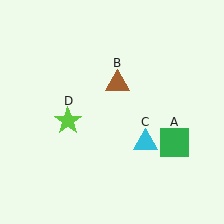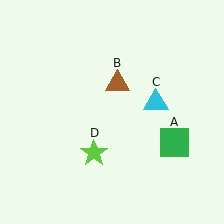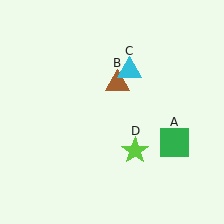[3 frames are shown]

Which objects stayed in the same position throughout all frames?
Green square (object A) and brown triangle (object B) remained stationary.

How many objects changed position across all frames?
2 objects changed position: cyan triangle (object C), lime star (object D).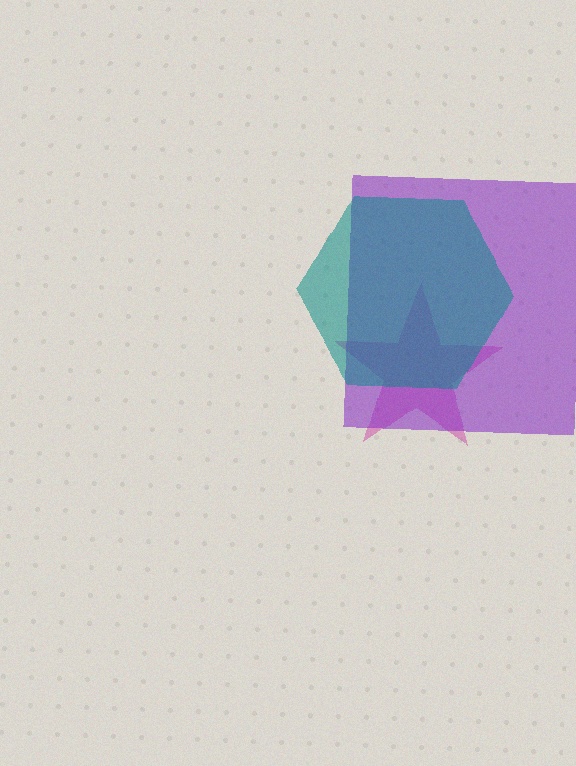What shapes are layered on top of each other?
The layered shapes are: a magenta star, a purple square, a teal hexagon.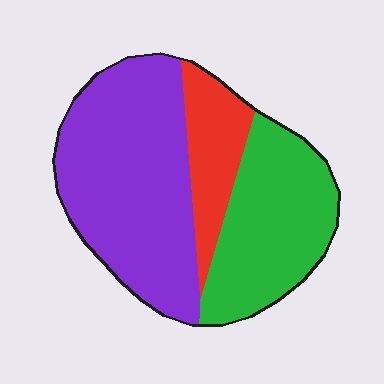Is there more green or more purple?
Purple.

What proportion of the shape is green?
Green takes up about one third (1/3) of the shape.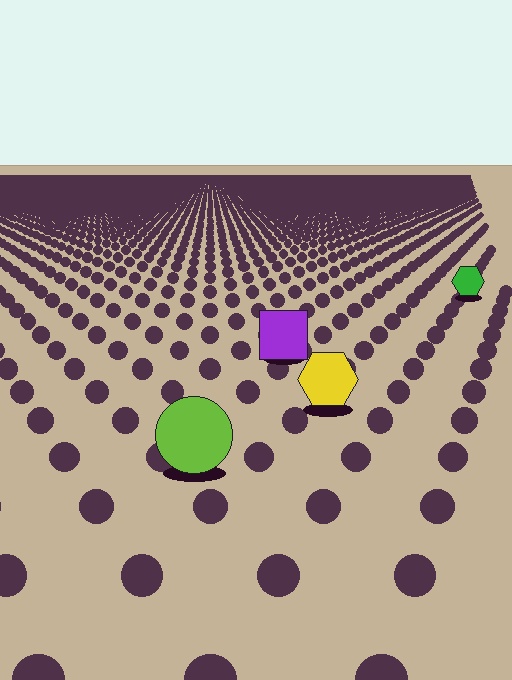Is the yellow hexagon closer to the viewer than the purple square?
Yes. The yellow hexagon is closer — you can tell from the texture gradient: the ground texture is coarser near it.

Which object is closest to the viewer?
The lime circle is closest. The texture marks near it are larger and more spread out.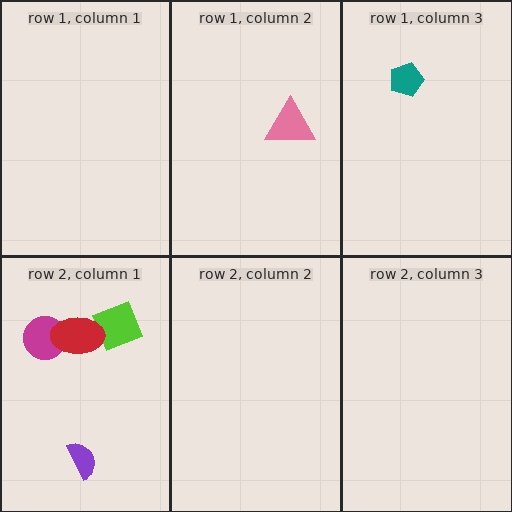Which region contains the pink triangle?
The row 1, column 2 region.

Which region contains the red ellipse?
The row 2, column 1 region.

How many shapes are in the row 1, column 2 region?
1.